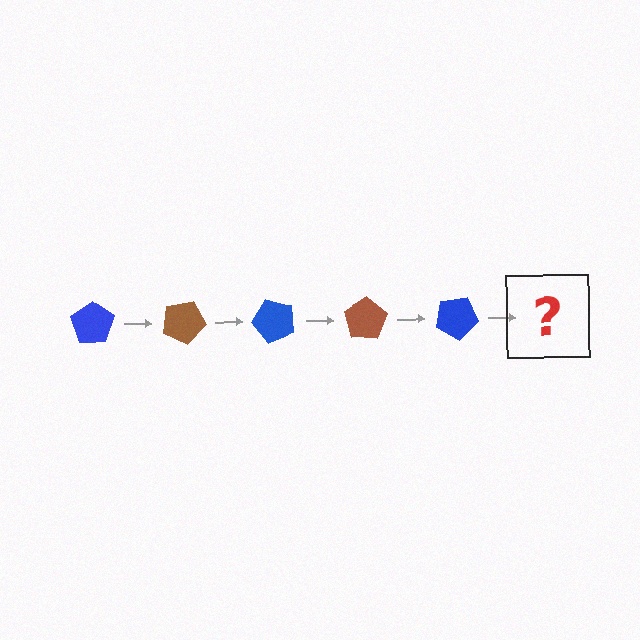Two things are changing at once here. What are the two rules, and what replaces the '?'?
The two rules are that it rotates 25 degrees each step and the color cycles through blue and brown. The '?' should be a brown pentagon, rotated 125 degrees from the start.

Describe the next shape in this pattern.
It should be a brown pentagon, rotated 125 degrees from the start.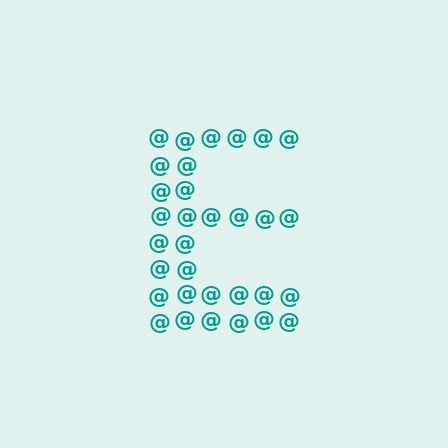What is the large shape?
The large shape is the letter E.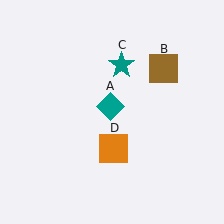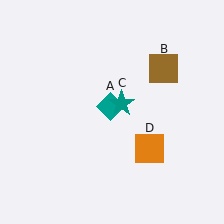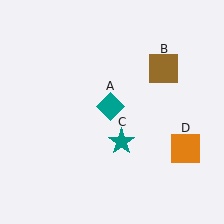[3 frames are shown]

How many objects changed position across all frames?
2 objects changed position: teal star (object C), orange square (object D).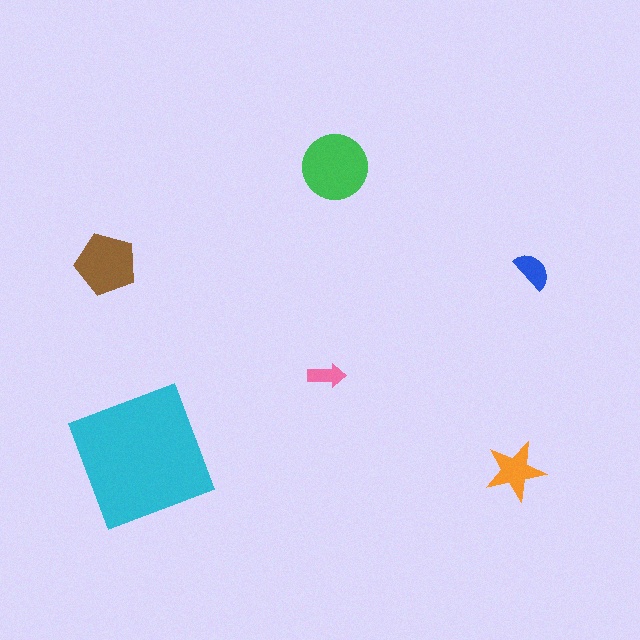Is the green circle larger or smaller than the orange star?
Larger.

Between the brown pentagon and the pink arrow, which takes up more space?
The brown pentagon.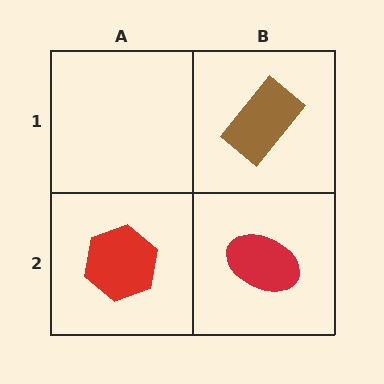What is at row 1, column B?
A brown rectangle.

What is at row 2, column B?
A red ellipse.